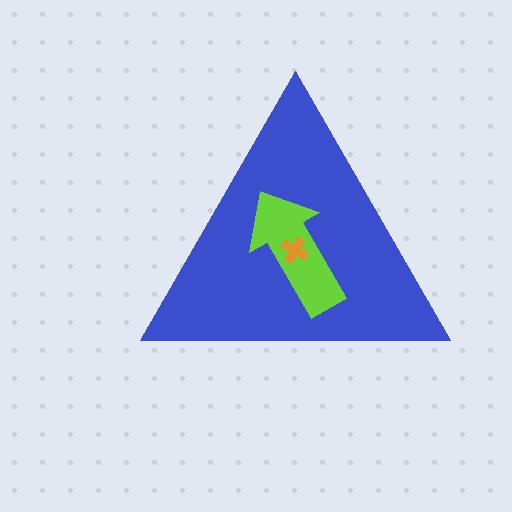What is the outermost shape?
The blue triangle.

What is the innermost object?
The orange cross.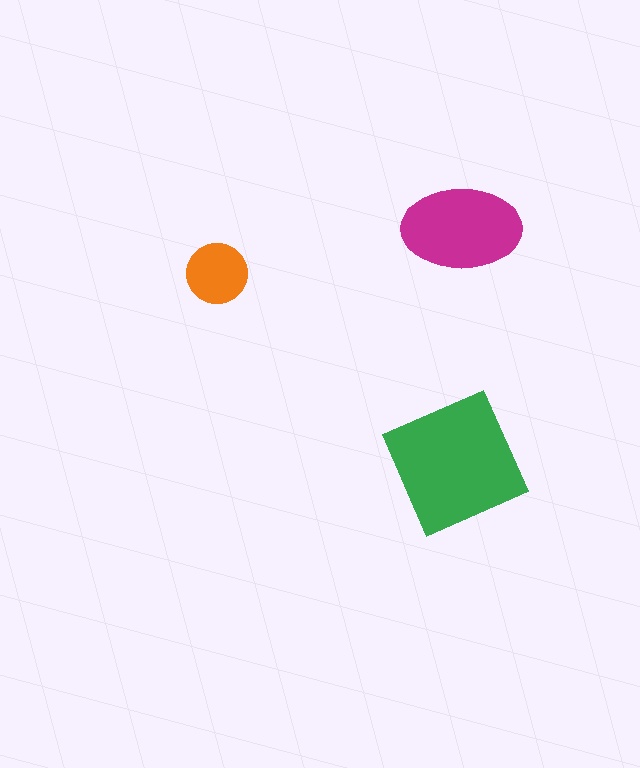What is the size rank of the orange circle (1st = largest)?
3rd.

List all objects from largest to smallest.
The green square, the magenta ellipse, the orange circle.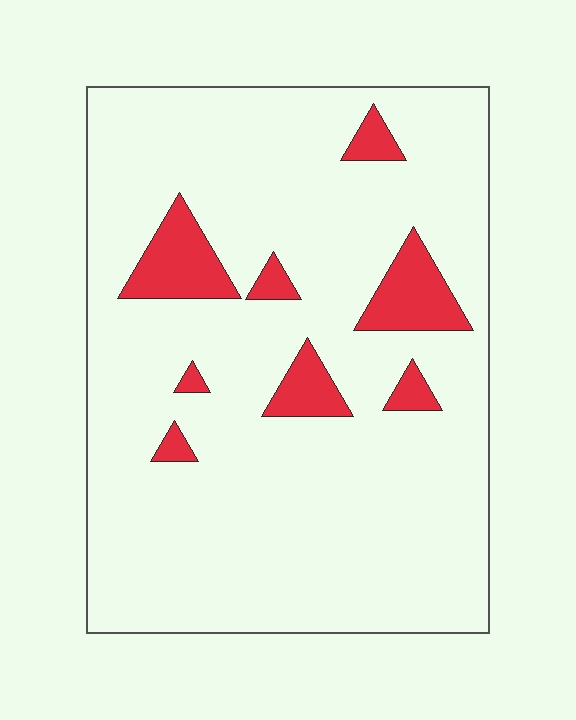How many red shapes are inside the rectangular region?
8.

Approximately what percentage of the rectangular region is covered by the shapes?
Approximately 10%.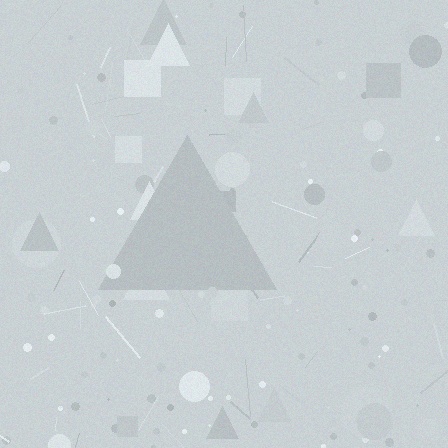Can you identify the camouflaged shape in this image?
The camouflaged shape is a triangle.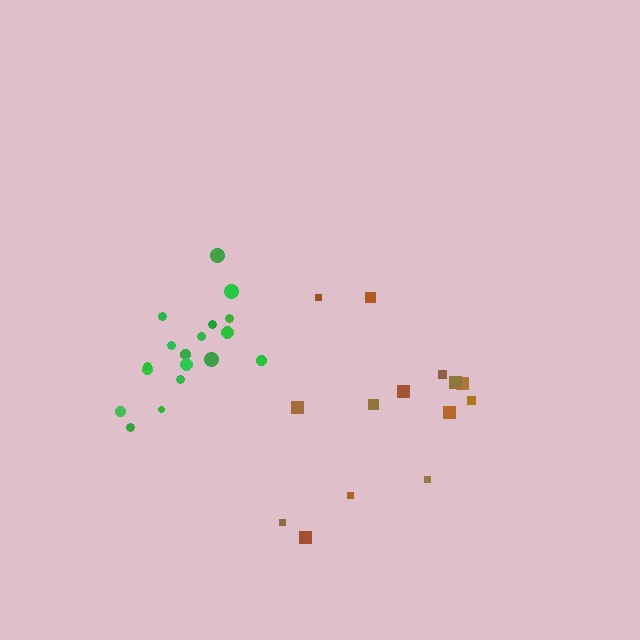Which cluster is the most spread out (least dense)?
Brown.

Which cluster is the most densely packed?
Green.